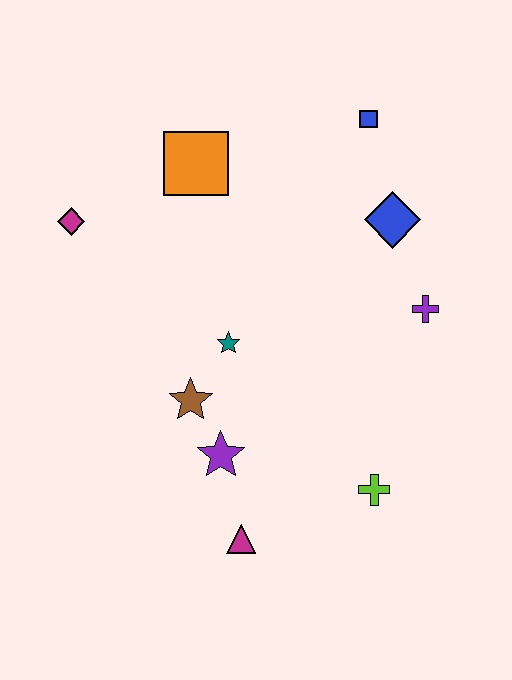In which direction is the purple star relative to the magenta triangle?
The purple star is above the magenta triangle.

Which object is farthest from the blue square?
The magenta triangle is farthest from the blue square.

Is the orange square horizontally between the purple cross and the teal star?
No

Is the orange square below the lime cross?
No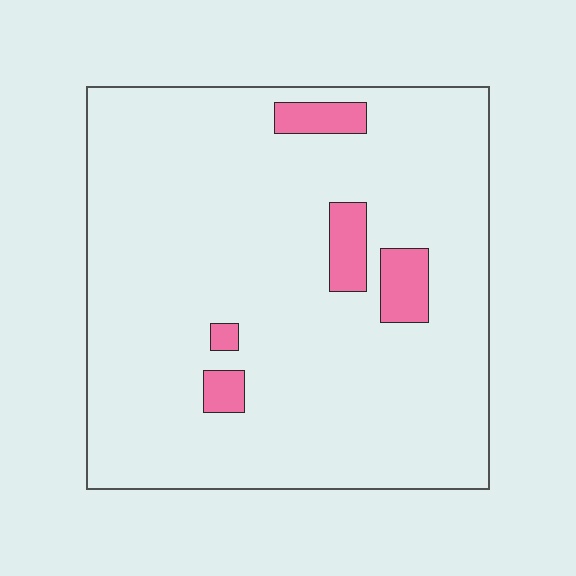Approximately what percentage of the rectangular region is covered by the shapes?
Approximately 10%.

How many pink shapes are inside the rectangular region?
5.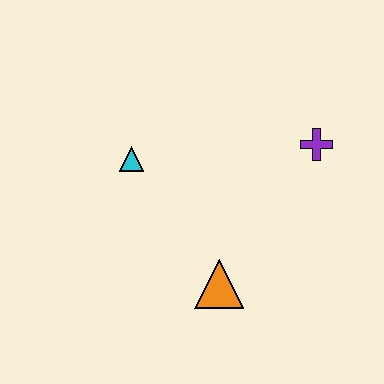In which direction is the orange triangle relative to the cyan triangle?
The orange triangle is below the cyan triangle.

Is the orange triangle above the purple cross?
No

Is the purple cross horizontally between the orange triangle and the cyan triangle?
No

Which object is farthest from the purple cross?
The cyan triangle is farthest from the purple cross.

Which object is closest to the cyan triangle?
The orange triangle is closest to the cyan triangle.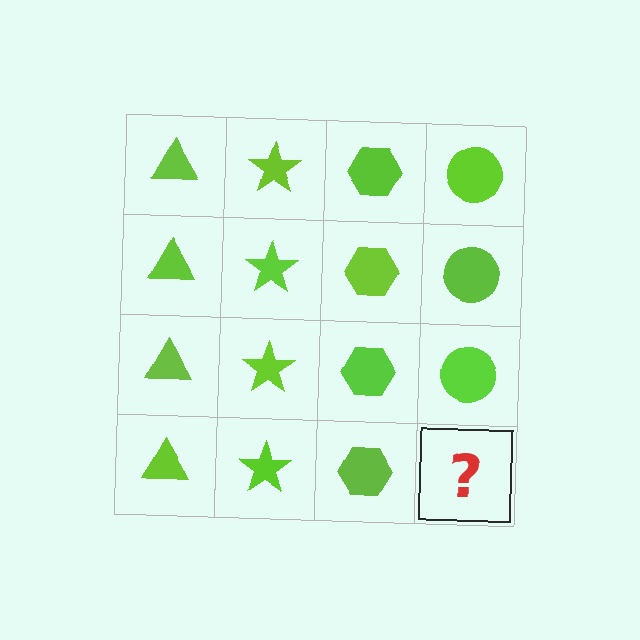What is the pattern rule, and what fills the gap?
The rule is that each column has a consistent shape. The gap should be filled with a lime circle.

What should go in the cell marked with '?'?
The missing cell should contain a lime circle.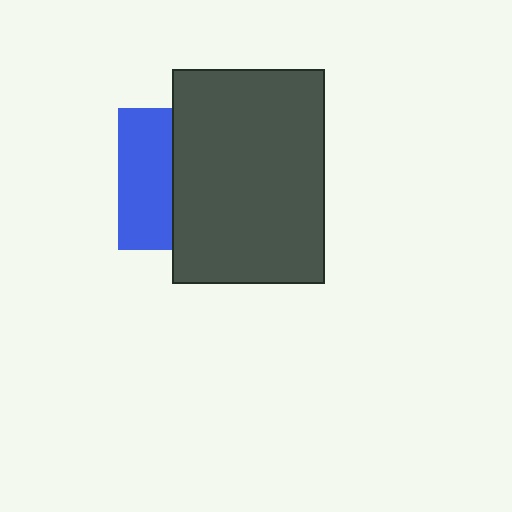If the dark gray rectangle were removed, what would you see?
You would see the complete blue square.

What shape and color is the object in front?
The object in front is a dark gray rectangle.